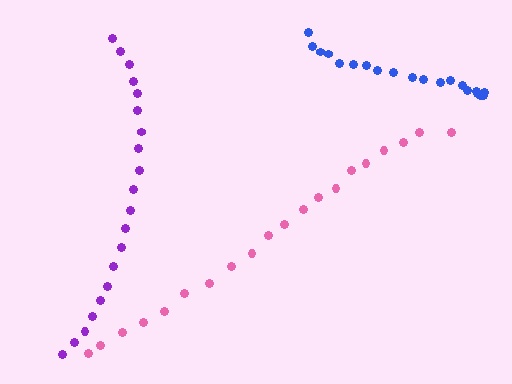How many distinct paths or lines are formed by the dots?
There are 3 distinct paths.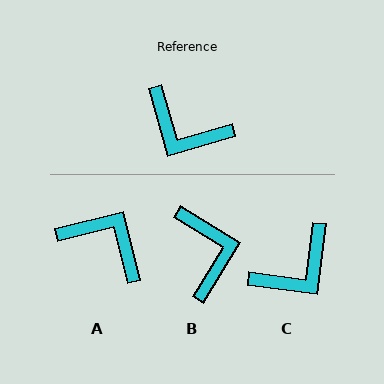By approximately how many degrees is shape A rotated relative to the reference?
Approximately 178 degrees counter-clockwise.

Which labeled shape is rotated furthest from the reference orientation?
A, about 178 degrees away.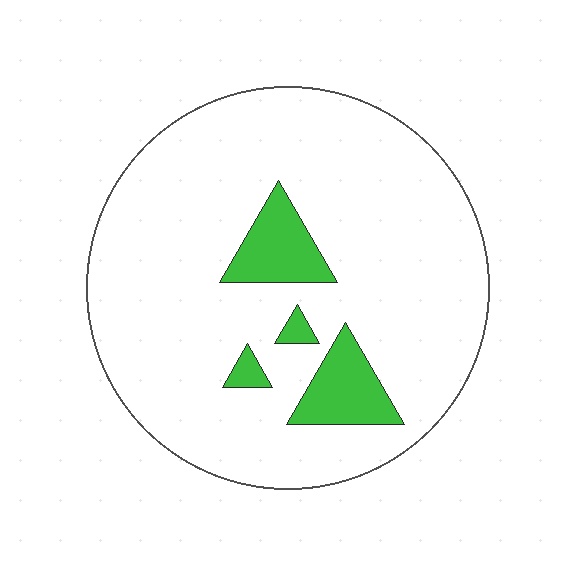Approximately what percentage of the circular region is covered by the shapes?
Approximately 10%.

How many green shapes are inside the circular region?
4.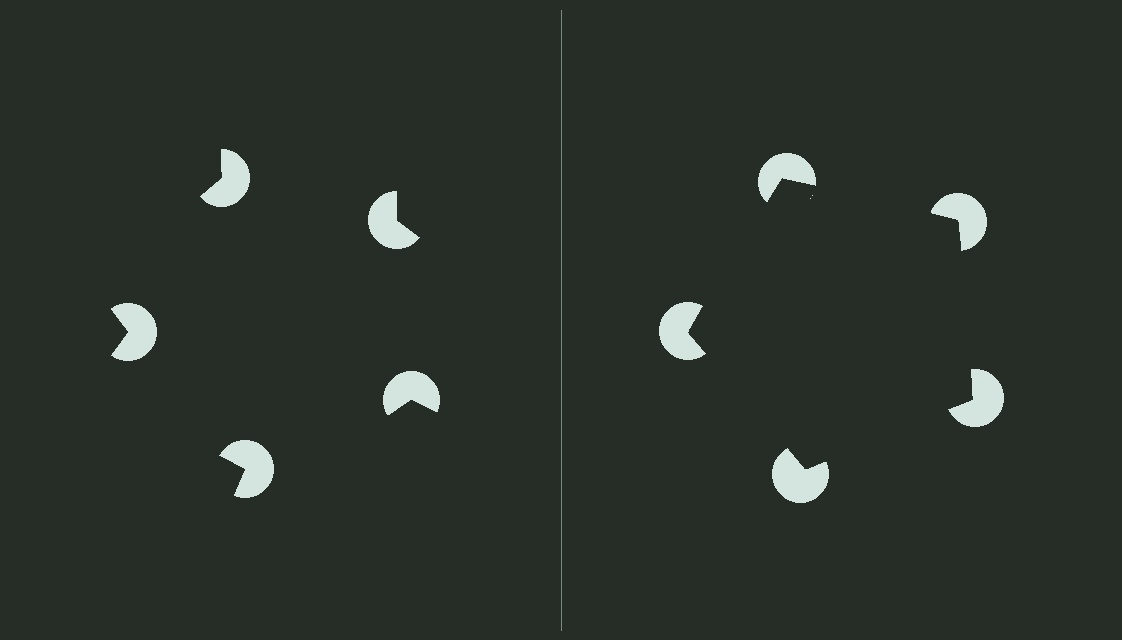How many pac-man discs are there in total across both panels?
10 — 5 on each side.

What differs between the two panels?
The pac-man discs are positioned identically on both sides; only the wedge orientations differ. On the right they align to a pentagon; on the left they are misaligned.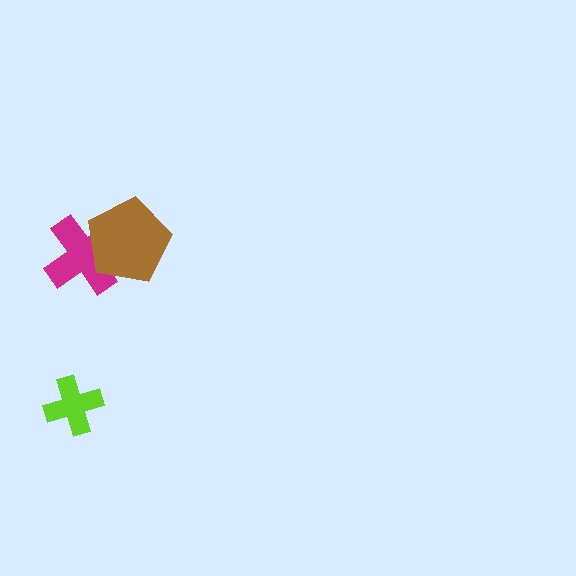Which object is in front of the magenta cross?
The brown pentagon is in front of the magenta cross.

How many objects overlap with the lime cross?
0 objects overlap with the lime cross.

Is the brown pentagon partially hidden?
No, no other shape covers it.